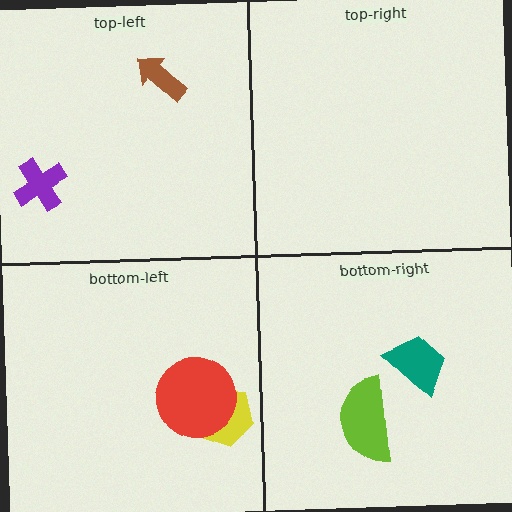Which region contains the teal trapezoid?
The bottom-right region.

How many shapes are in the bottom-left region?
2.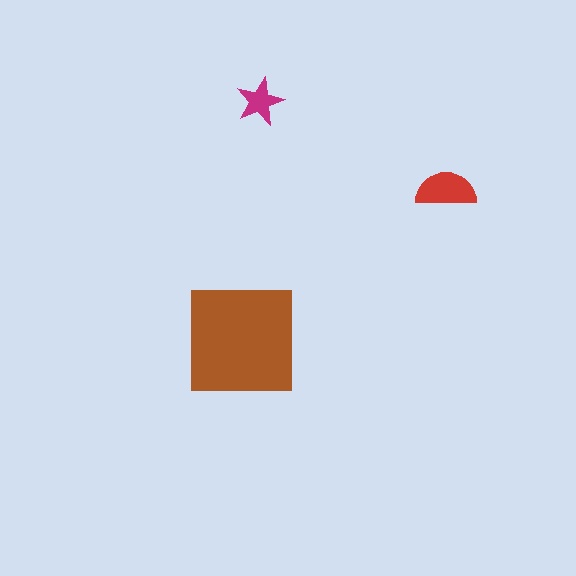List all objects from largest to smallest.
The brown square, the red semicircle, the magenta star.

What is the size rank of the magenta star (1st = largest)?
3rd.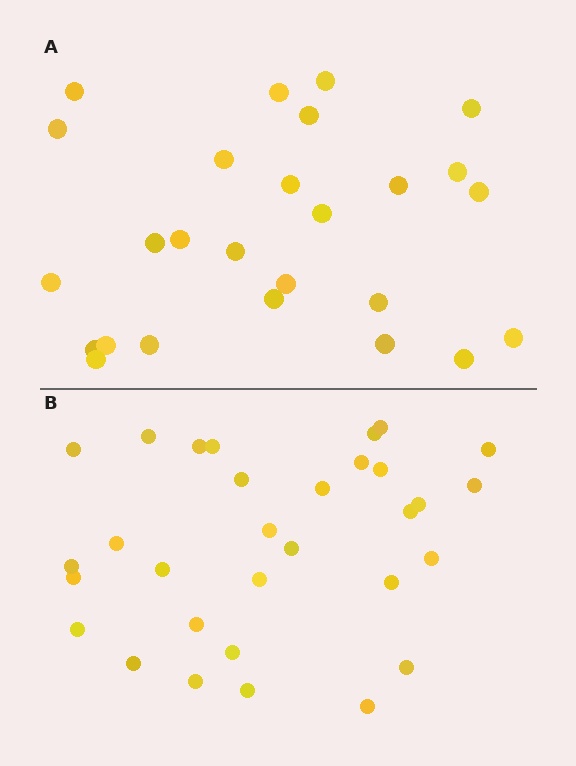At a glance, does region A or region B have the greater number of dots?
Region B (the bottom region) has more dots.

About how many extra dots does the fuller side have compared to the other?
Region B has about 5 more dots than region A.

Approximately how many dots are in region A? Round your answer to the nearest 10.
About 30 dots. (The exact count is 26, which rounds to 30.)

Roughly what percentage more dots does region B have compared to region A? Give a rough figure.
About 20% more.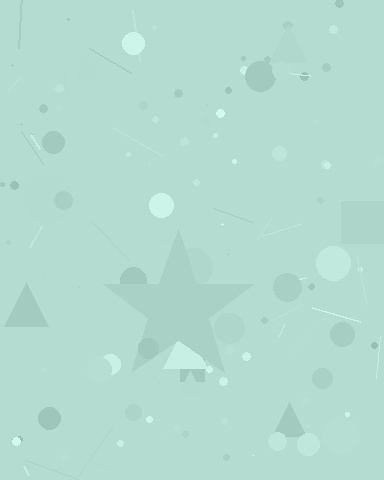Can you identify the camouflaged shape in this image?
The camouflaged shape is a star.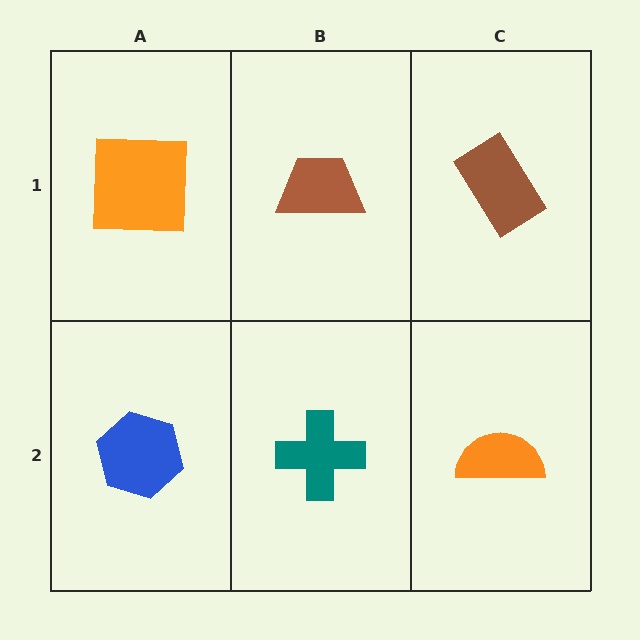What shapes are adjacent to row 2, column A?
An orange square (row 1, column A), a teal cross (row 2, column B).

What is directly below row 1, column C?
An orange semicircle.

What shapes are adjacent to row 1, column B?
A teal cross (row 2, column B), an orange square (row 1, column A), a brown rectangle (row 1, column C).